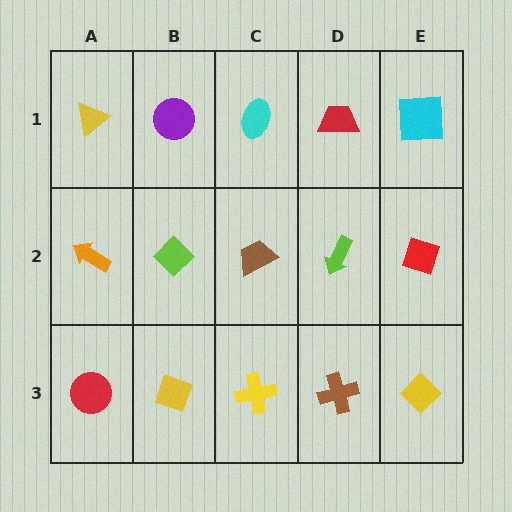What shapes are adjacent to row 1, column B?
A lime diamond (row 2, column B), a yellow triangle (row 1, column A), a cyan ellipse (row 1, column C).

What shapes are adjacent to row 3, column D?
A lime arrow (row 2, column D), a yellow cross (row 3, column C), a yellow diamond (row 3, column E).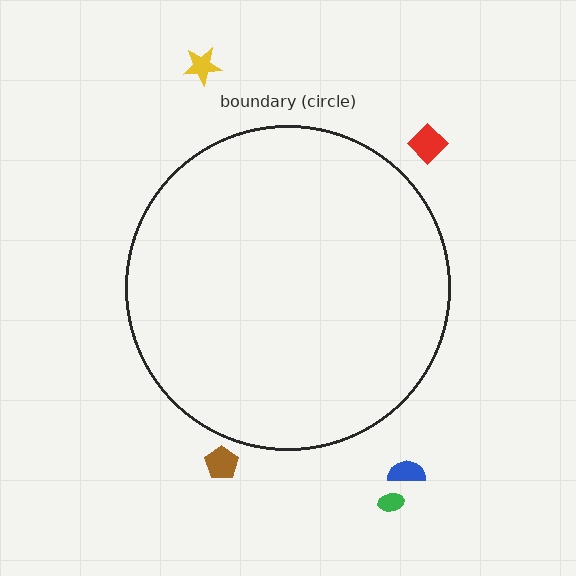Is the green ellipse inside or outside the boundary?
Outside.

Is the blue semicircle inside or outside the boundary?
Outside.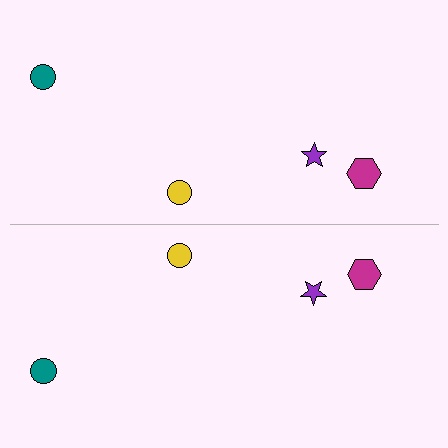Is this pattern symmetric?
Yes, this pattern has bilateral (reflection) symmetry.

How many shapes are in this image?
There are 8 shapes in this image.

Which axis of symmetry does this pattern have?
The pattern has a horizontal axis of symmetry running through the center of the image.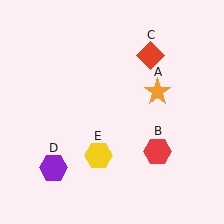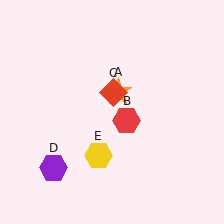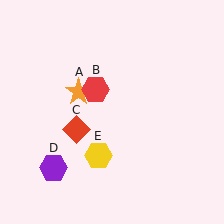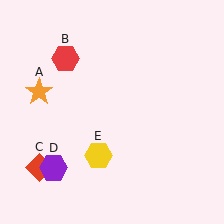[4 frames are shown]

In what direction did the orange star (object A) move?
The orange star (object A) moved left.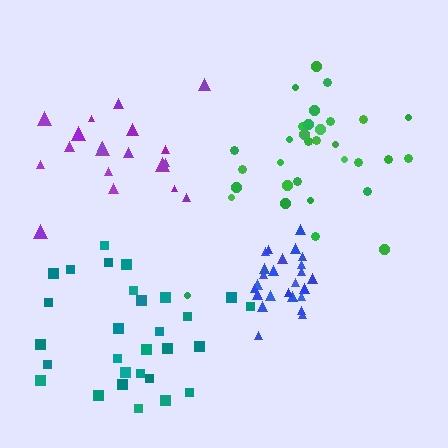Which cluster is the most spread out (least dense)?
Teal.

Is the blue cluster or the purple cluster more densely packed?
Blue.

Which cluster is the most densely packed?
Blue.